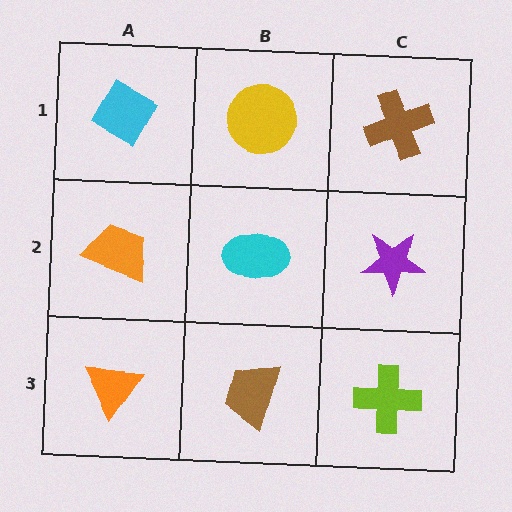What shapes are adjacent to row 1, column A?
An orange trapezoid (row 2, column A), a yellow circle (row 1, column B).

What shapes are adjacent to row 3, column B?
A cyan ellipse (row 2, column B), an orange triangle (row 3, column A), a lime cross (row 3, column C).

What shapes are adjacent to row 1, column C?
A purple star (row 2, column C), a yellow circle (row 1, column B).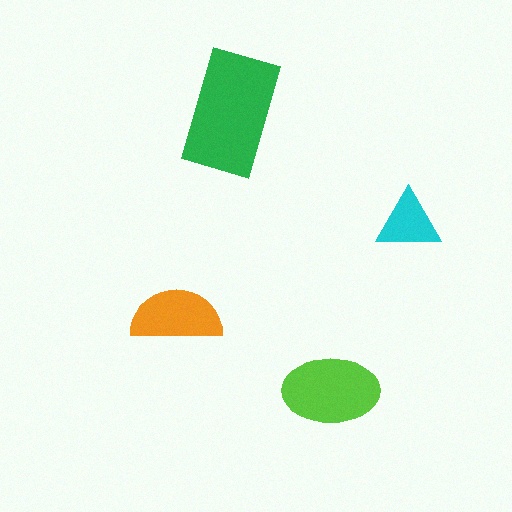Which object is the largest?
The green rectangle.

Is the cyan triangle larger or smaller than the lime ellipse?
Smaller.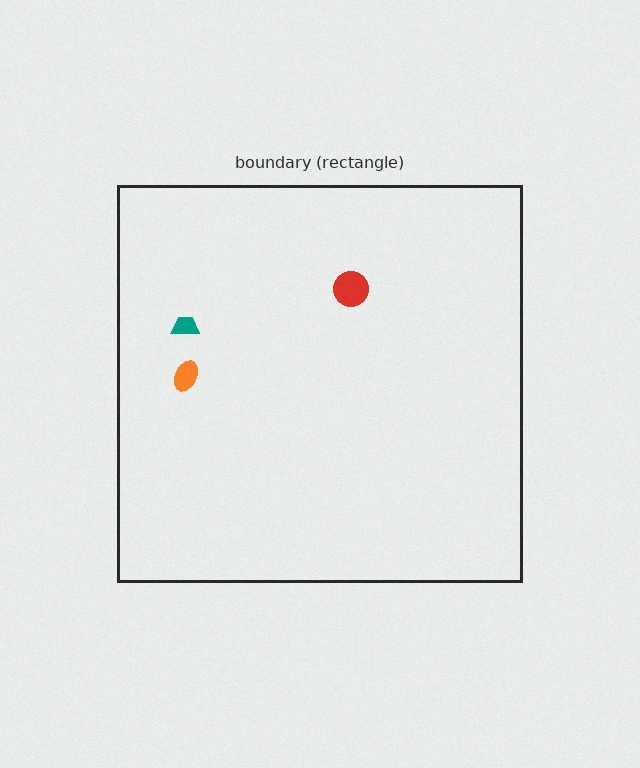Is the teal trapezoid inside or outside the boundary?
Inside.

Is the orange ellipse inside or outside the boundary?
Inside.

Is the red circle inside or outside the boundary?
Inside.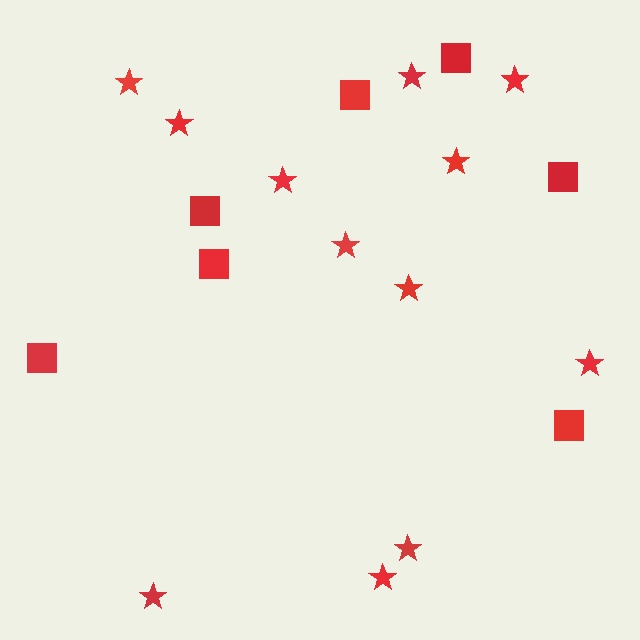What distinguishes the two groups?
There are 2 groups: one group of squares (7) and one group of stars (12).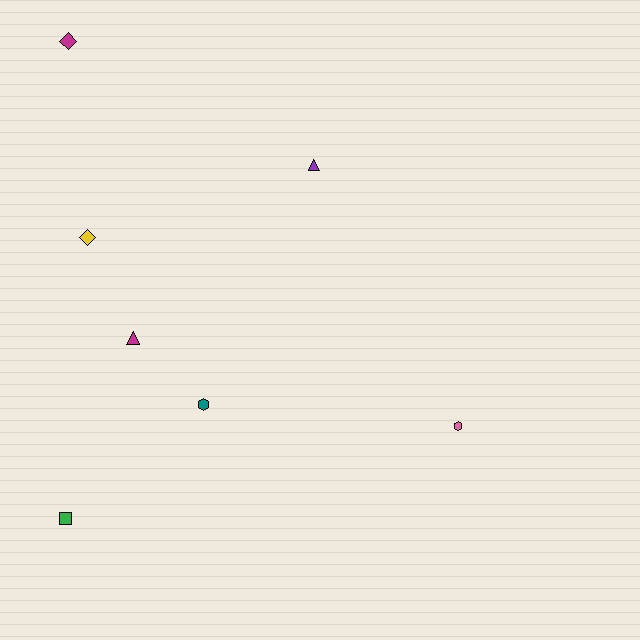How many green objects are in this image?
There is 1 green object.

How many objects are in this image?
There are 7 objects.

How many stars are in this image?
There are no stars.